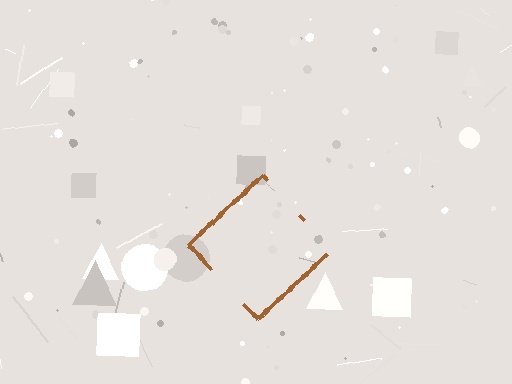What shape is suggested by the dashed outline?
The dashed outline suggests a diamond.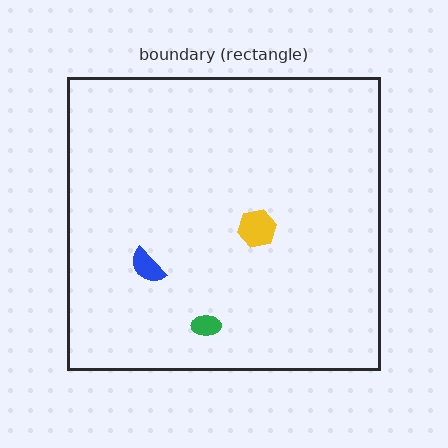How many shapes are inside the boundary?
3 inside, 0 outside.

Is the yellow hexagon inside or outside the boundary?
Inside.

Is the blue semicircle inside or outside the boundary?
Inside.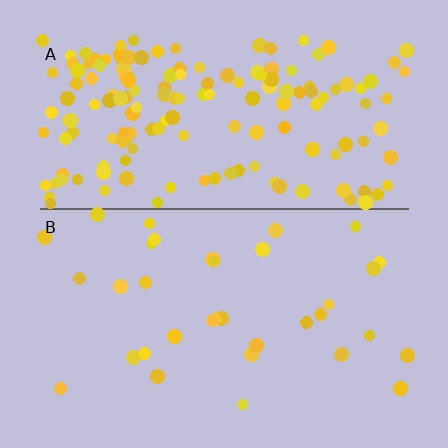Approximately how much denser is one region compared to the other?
Approximately 4.7× — region A over region B.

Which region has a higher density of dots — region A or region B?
A (the top).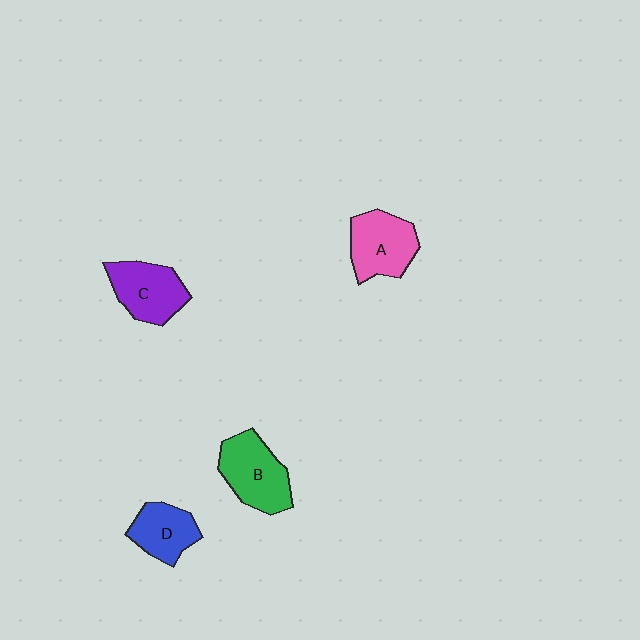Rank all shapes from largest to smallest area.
From largest to smallest: B (green), A (pink), C (purple), D (blue).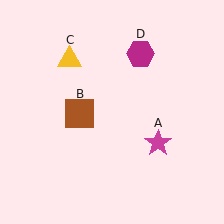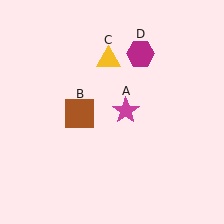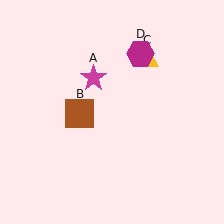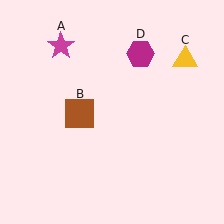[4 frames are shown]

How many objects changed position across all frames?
2 objects changed position: magenta star (object A), yellow triangle (object C).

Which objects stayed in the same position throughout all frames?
Brown square (object B) and magenta hexagon (object D) remained stationary.